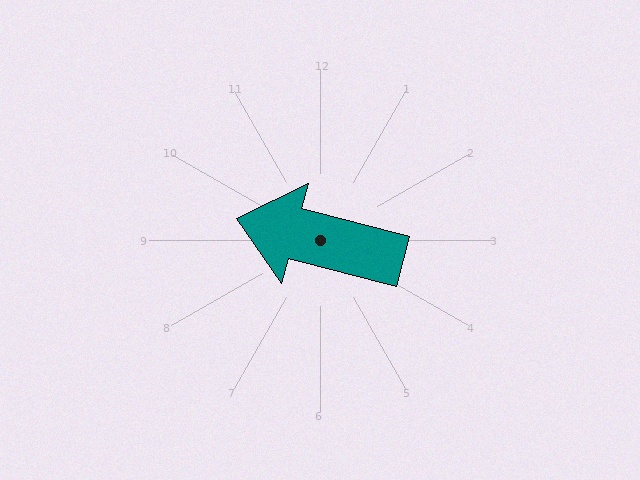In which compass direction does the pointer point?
West.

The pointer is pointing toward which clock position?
Roughly 9 o'clock.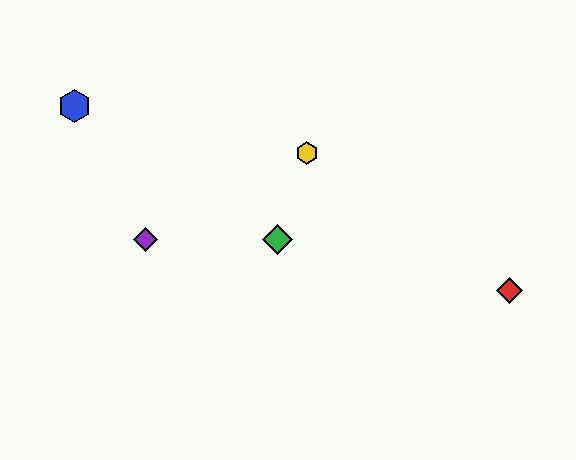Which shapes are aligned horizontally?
The green diamond, the purple diamond are aligned horizontally.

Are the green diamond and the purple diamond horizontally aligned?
Yes, both are at y≈239.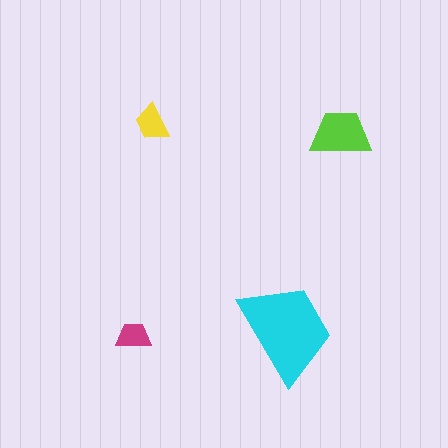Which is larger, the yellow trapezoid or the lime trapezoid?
The lime one.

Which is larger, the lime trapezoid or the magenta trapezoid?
The lime one.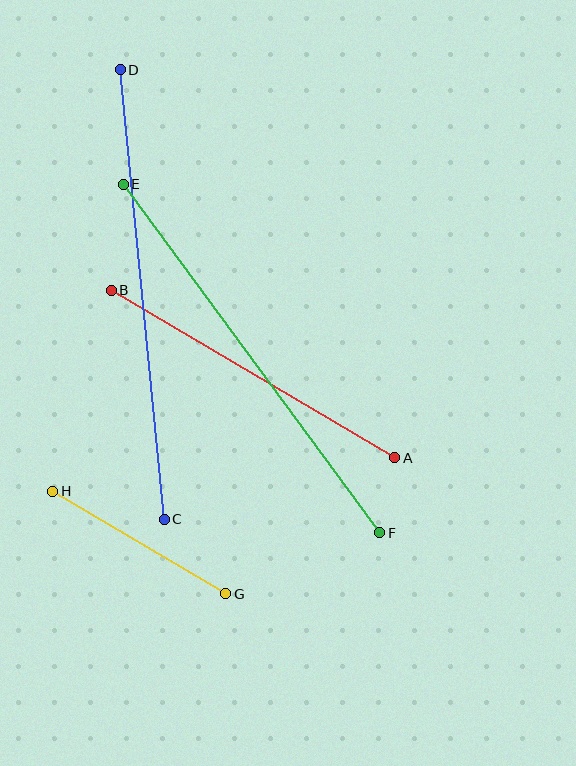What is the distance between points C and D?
The distance is approximately 452 pixels.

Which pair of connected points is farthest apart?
Points C and D are farthest apart.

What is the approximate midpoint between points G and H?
The midpoint is at approximately (139, 543) pixels.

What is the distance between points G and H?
The distance is approximately 201 pixels.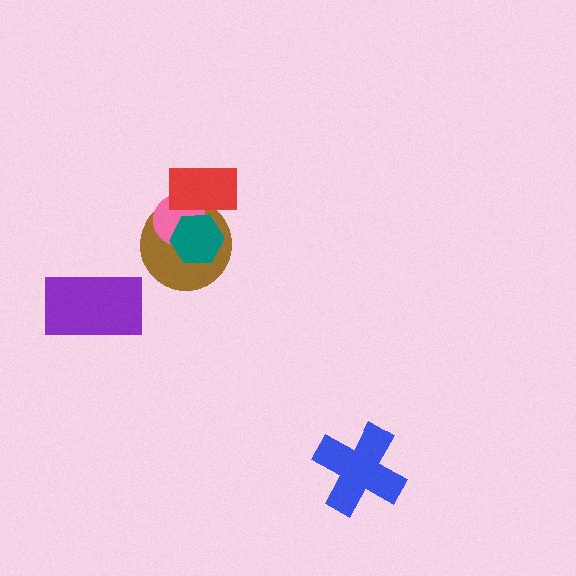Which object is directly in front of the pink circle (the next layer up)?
The teal hexagon is directly in front of the pink circle.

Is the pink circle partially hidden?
Yes, it is partially covered by another shape.